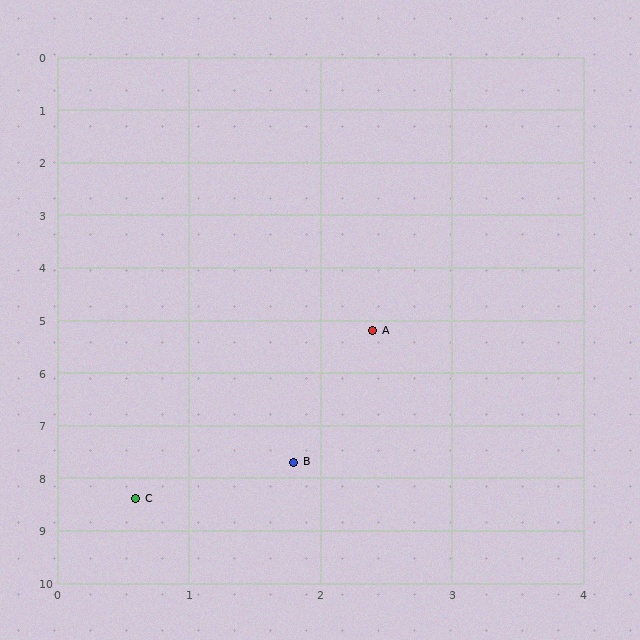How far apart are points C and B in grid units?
Points C and B are about 1.4 grid units apart.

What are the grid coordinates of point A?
Point A is at approximately (2.4, 5.2).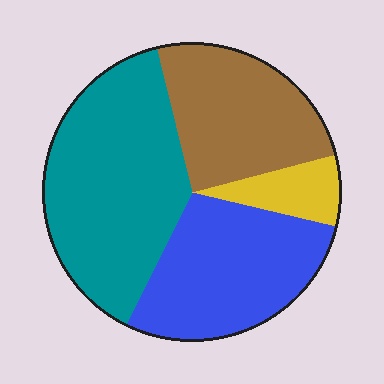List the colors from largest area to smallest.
From largest to smallest: teal, blue, brown, yellow.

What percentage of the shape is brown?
Brown covers about 25% of the shape.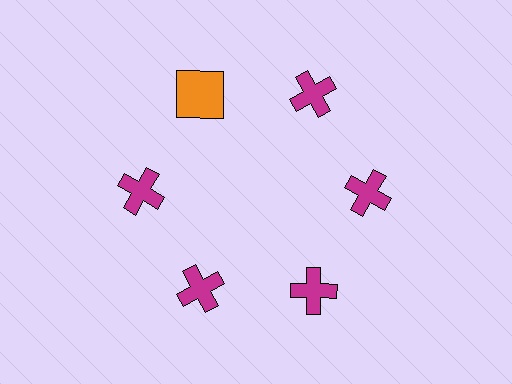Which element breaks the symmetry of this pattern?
The orange square at roughly the 11 o'clock position breaks the symmetry. All other shapes are magenta crosses.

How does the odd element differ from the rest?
It differs in both color (orange instead of magenta) and shape (square instead of cross).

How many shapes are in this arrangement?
There are 6 shapes arranged in a ring pattern.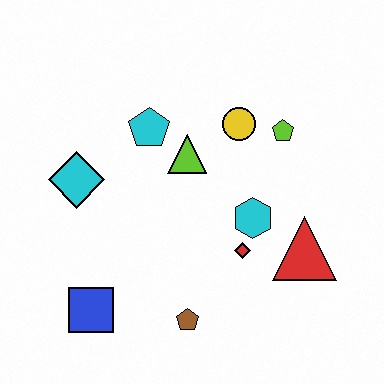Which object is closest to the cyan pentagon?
The lime triangle is closest to the cyan pentagon.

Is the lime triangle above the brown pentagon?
Yes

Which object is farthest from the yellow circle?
The blue square is farthest from the yellow circle.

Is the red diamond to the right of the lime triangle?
Yes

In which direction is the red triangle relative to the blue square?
The red triangle is to the right of the blue square.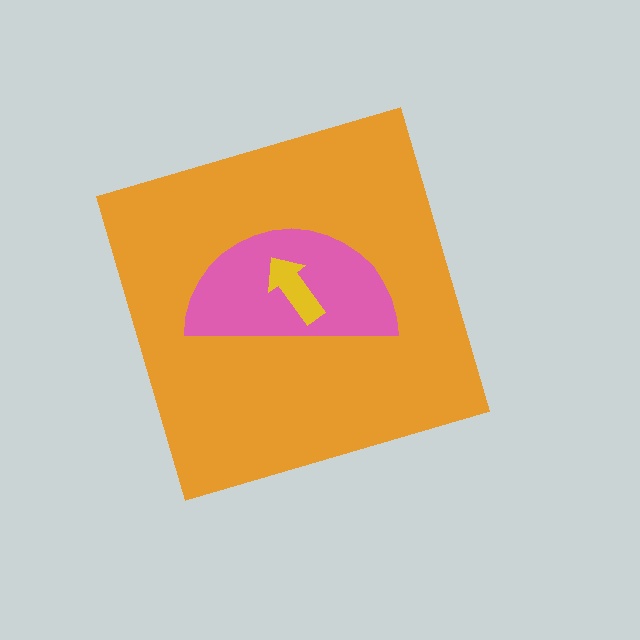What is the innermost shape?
The yellow arrow.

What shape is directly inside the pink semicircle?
The yellow arrow.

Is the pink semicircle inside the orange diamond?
Yes.